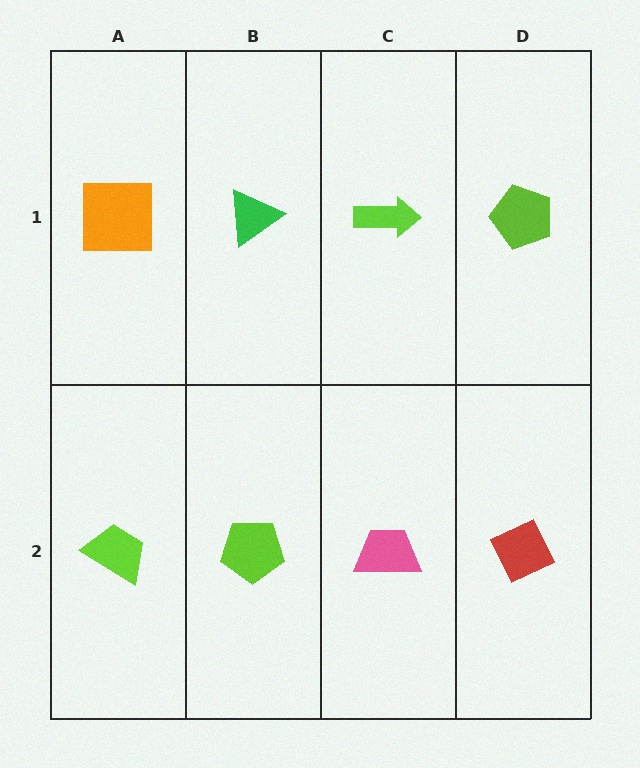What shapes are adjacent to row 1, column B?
A lime pentagon (row 2, column B), an orange square (row 1, column A), a lime arrow (row 1, column C).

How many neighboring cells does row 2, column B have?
3.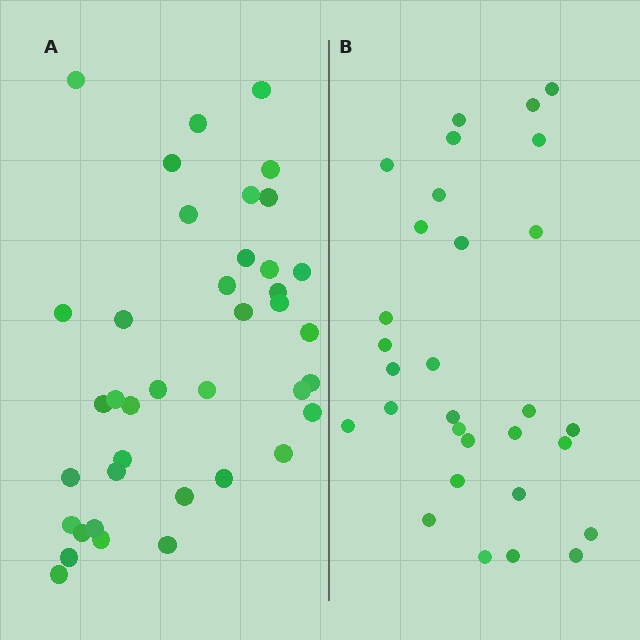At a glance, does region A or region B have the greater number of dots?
Region A (the left region) has more dots.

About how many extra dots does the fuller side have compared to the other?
Region A has roughly 8 or so more dots than region B.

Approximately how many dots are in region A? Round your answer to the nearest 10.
About 40 dots. (The exact count is 39, which rounds to 40.)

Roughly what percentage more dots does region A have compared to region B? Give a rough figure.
About 30% more.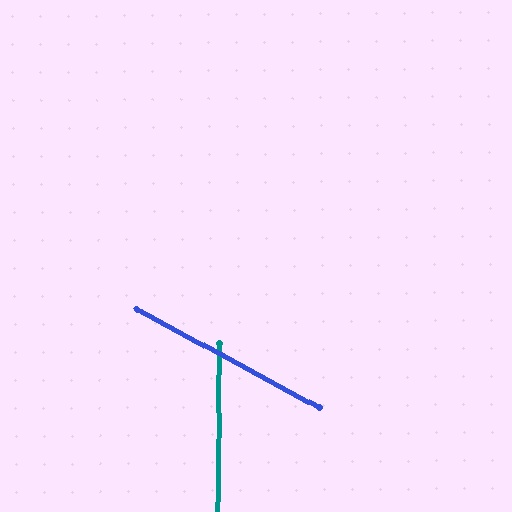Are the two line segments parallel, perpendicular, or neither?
Neither parallel nor perpendicular — they differ by about 62°.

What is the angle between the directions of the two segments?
Approximately 62 degrees.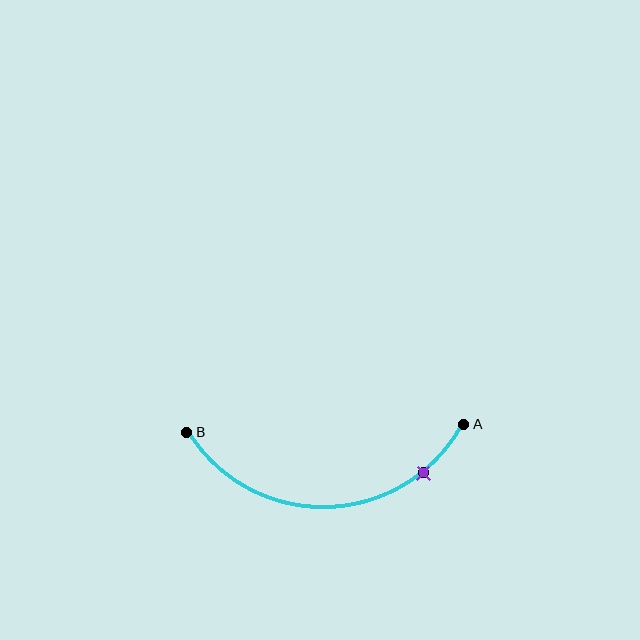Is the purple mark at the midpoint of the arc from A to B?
No. The purple mark lies on the arc but is closer to endpoint A. The arc midpoint would be at the point on the curve equidistant along the arc from both A and B.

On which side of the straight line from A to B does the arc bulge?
The arc bulges below the straight line connecting A and B.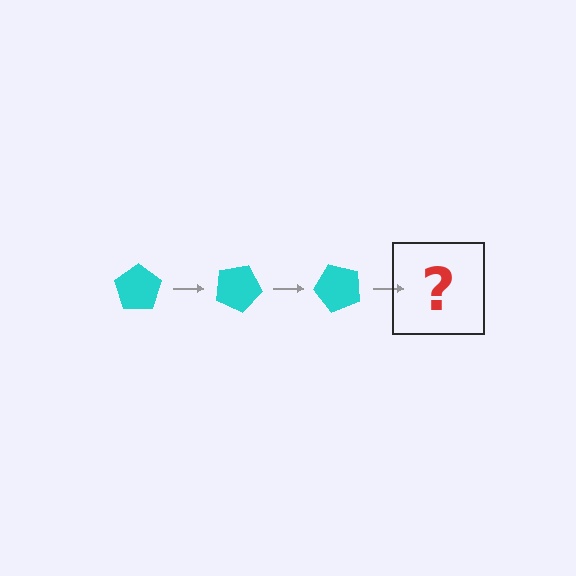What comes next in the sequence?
The next element should be a cyan pentagon rotated 75 degrees.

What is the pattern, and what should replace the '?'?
The pattern is that the pentagon rotates 25 degrees each step. The '?' should be a cyan pentagon rotated 75 degrees.